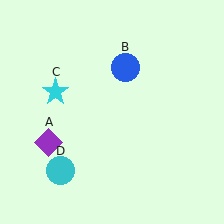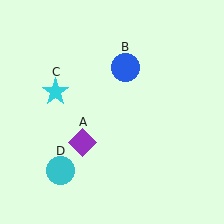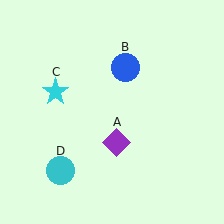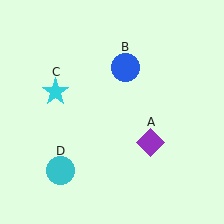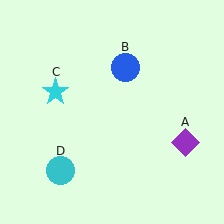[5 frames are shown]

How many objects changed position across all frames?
1 object changed position: purple diamond (object A).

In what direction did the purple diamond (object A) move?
The purple diamond (object A) moved right.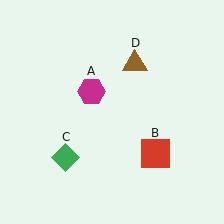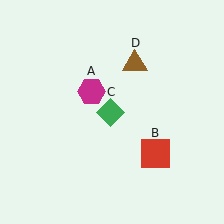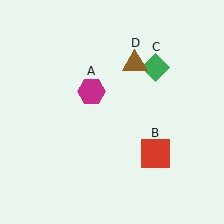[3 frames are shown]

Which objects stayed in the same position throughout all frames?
Magenta hexagon (object A) and red square (object B) and brown triangle (object D) remained stationary.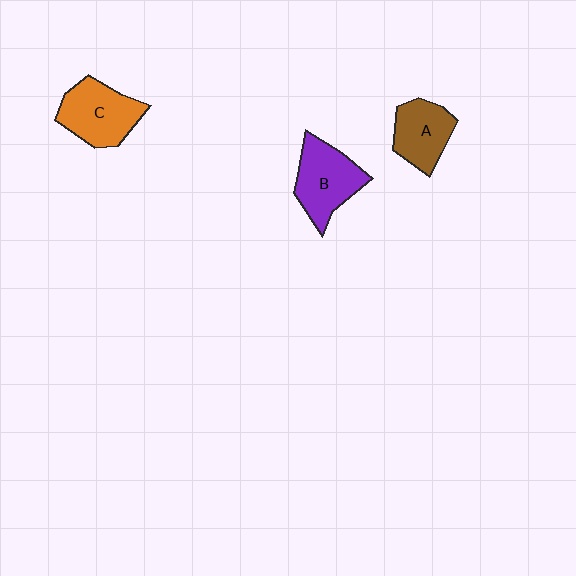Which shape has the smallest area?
Shape A (brown).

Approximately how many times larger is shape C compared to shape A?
Approximately 1.3 times.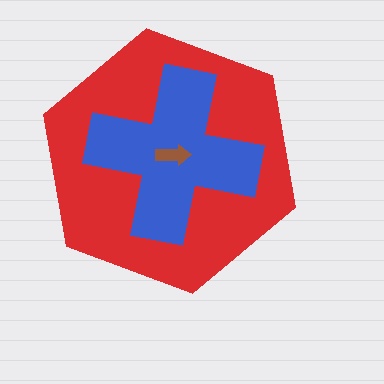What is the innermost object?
The brown arrow.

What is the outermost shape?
The red hexagon.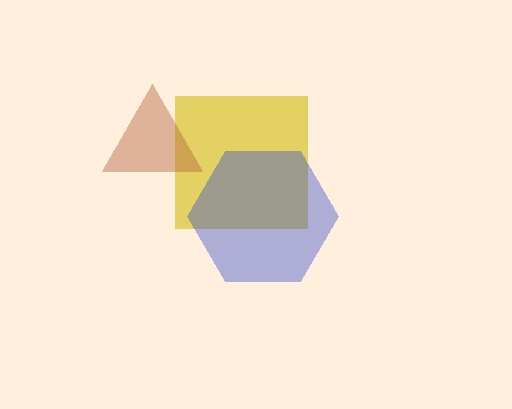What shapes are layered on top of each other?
The layered shapes are: a yellow square, a blue hexagon, a brown triangle.